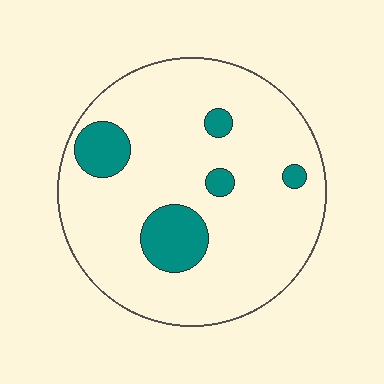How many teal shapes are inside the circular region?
5.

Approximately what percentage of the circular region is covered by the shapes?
Approximately 15%.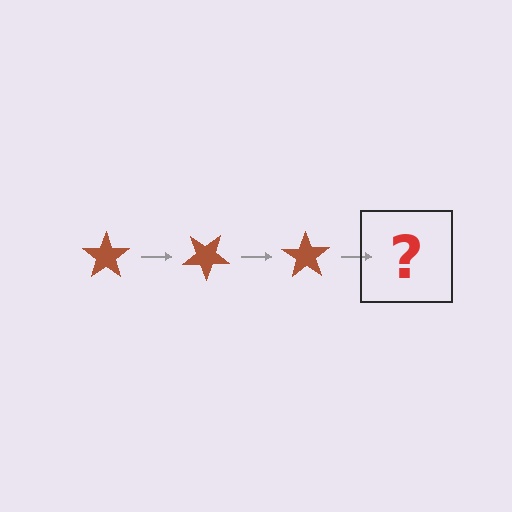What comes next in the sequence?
The next element should be a brown star rotated 105 degrees.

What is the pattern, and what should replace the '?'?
The pattern is that the star rotates 35 degrees each step. The '?' should be a brown star rotated 105 degrees.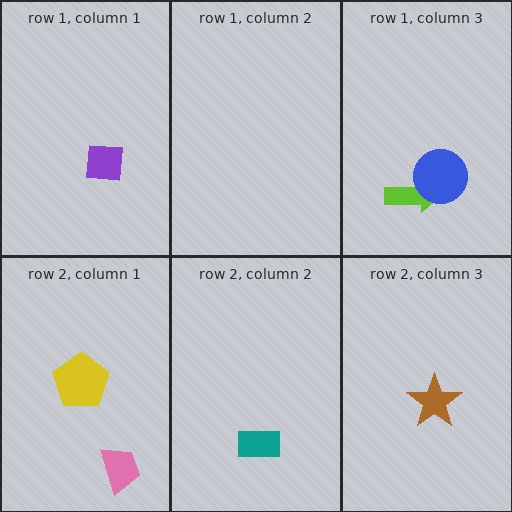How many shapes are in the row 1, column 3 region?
2.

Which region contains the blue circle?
The row 1, column 3 region.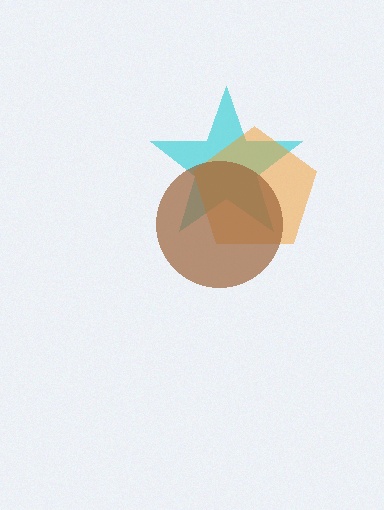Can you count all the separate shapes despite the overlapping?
Yes, there are 3 separate shapes.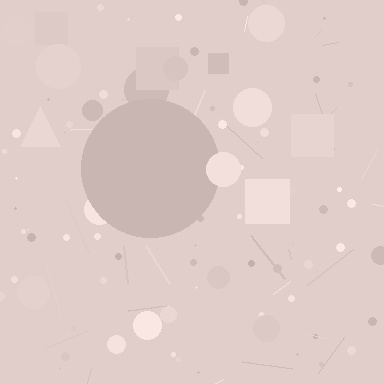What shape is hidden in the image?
A circle is hidden in the image.